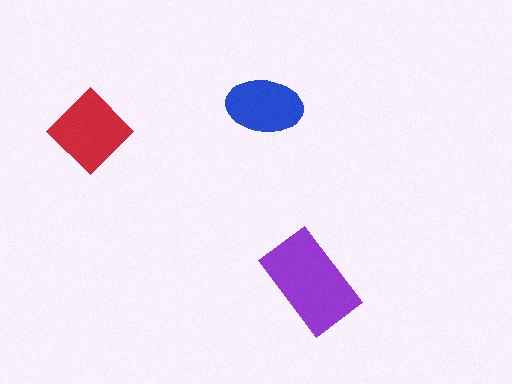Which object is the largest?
The purple rectangle.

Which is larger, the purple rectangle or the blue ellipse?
The purple rectangle.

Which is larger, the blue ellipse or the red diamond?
The red diamond.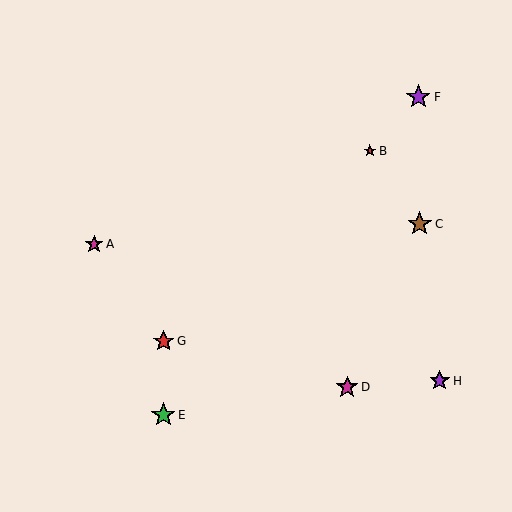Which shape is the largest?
The purple star (labeled F) is the largest.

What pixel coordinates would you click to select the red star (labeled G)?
Click at (164, 341) to select the red star G.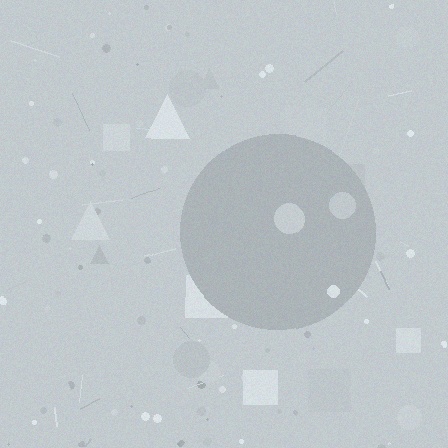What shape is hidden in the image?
A circle is hidden in the image.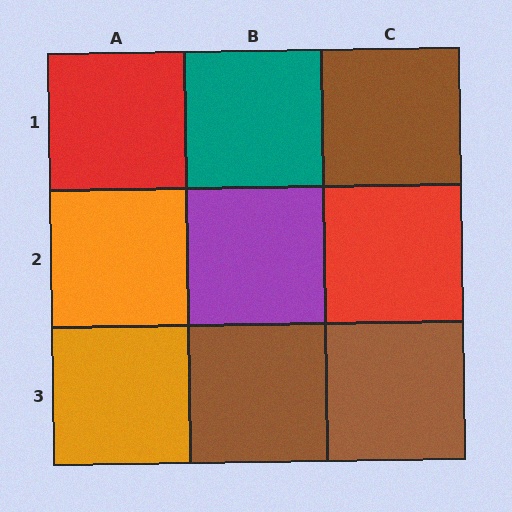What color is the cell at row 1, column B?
Teal.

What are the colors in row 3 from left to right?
Orange, brown, brown.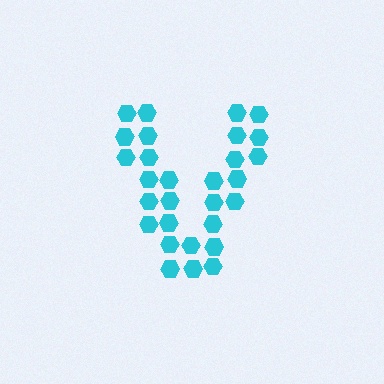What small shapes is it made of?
It is made of small hexagons.